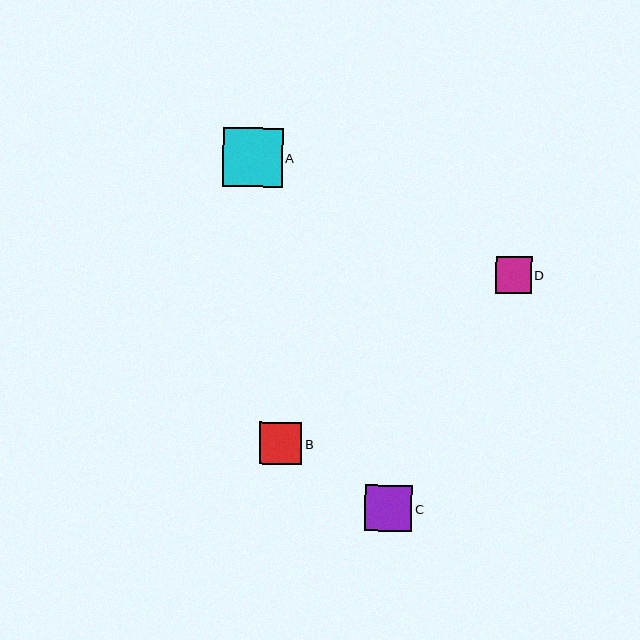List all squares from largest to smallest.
From largest to smallest: A, C, B, D.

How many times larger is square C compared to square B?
Square C is approximately 1.1 times the size of square B.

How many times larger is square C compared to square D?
Square C is approximately 1.3 times the size of square D.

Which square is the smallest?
Square D is the smallest with a size of approximately 36 pixels.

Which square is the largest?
Square A is the largest with a size of approximately 60 pixels.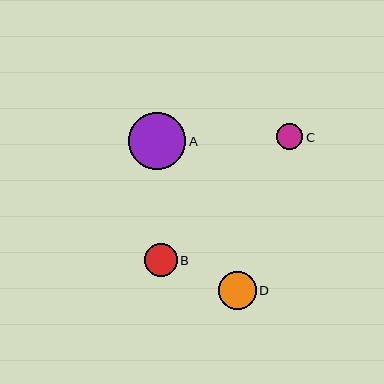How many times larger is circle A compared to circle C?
Circle A is approximately 2.2 times the size of circle C.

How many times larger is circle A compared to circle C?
Circle A is approximately 2.2 times the size of circle C.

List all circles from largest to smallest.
From largest to smallest: A, D, B, C.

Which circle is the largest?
Circle A is the largest with a size of approximately 57 pixels.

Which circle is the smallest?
Circle C is the smallest with a size of approximately 26 pixels.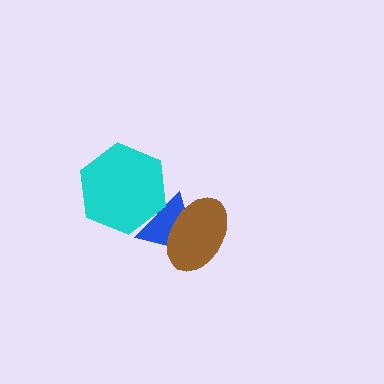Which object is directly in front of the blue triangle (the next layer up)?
The brown ellipse is directly in front of the blue triangle.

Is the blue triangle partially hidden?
Yes, it is partially covered by another shape.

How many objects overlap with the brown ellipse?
1 object overlaps with the brown ellipse.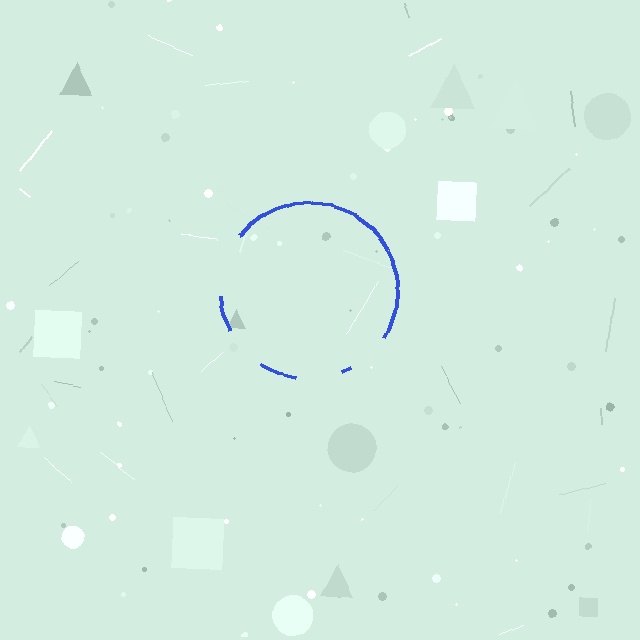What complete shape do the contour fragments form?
The contour fragments form a circle.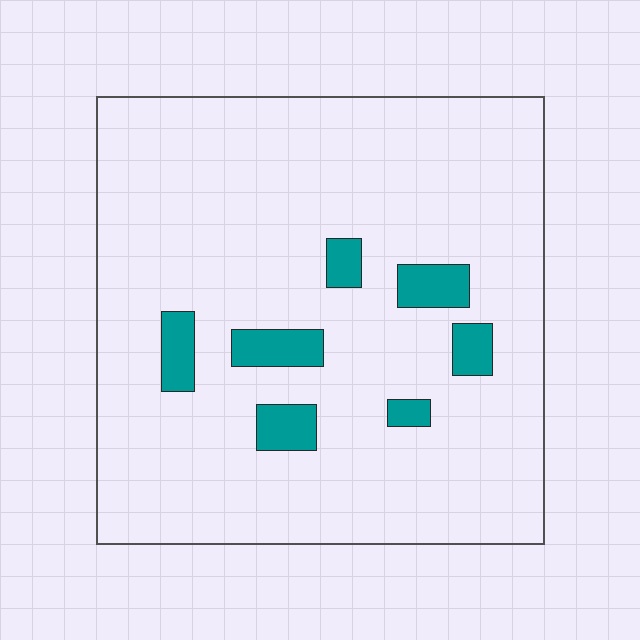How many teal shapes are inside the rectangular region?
7.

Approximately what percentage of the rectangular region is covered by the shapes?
Approximately 10%.